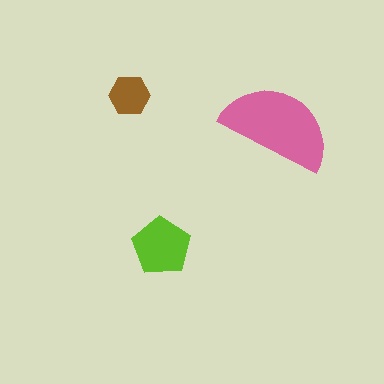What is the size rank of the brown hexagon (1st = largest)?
3rd.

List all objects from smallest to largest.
The brown hexagon, the lime pentagon, the pink semicircle.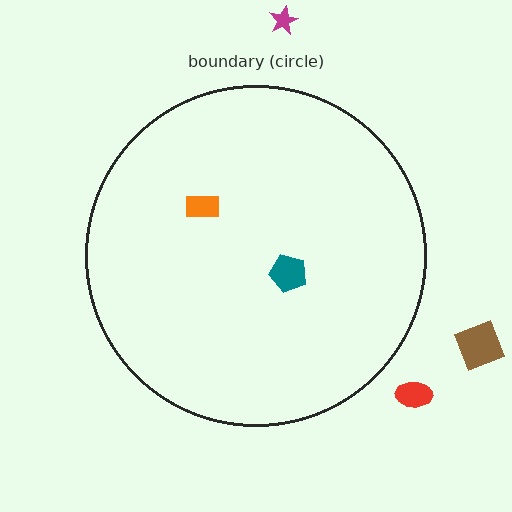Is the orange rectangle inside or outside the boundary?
Inside.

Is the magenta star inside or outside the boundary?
Outside.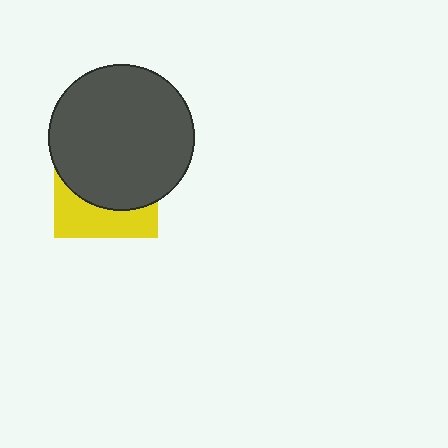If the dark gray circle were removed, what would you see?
You would see the complete yellow square.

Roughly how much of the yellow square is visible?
A small part of it is visible (roughly 35%).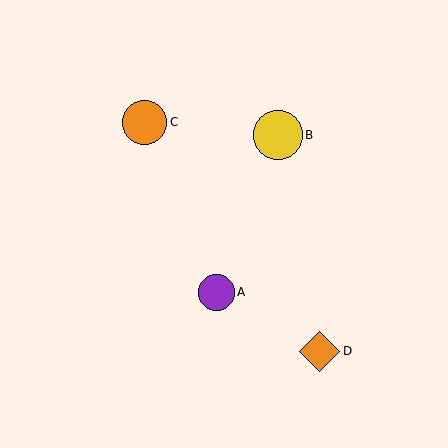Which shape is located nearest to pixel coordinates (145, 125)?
The orange circle (labeled C) at (144, 122) is nearest to that location.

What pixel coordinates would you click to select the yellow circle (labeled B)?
Click at (278, 135) to select the yellow circle B.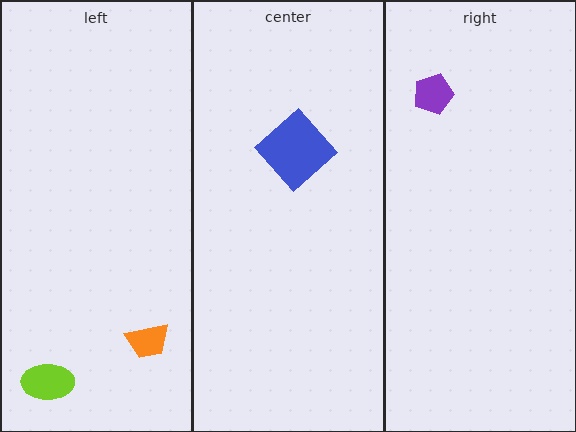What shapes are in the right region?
The purple pentagon.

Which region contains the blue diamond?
The center region.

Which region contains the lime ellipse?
The left region.